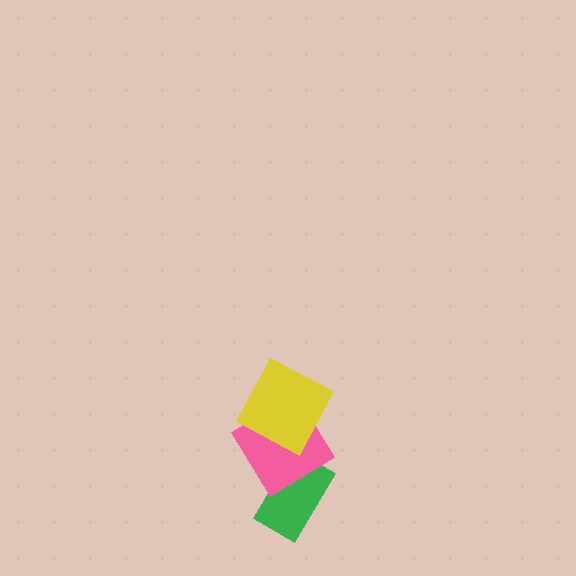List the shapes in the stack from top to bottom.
From top to bottom: the yellow square, the pink diamond, the green rectangle.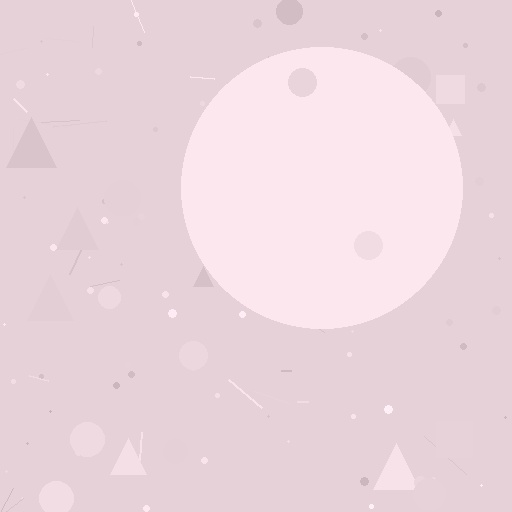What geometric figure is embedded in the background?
A circle is embedded in the background.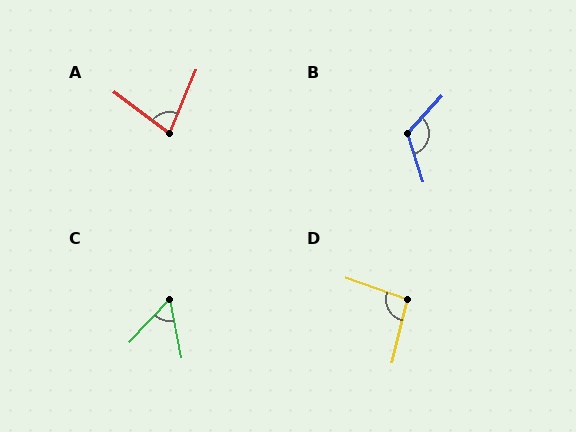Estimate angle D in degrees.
Approximately 96 degrees.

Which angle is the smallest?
C, at approximately 54 degrees.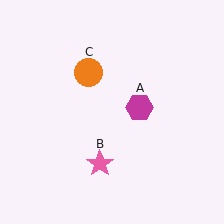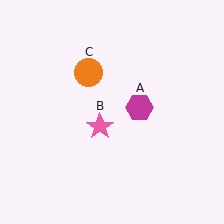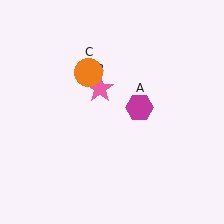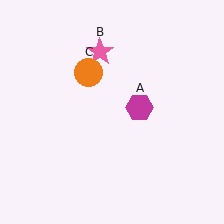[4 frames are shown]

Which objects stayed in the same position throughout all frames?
Magenta hexagon (object A) and orange circle (object C) remained stationary.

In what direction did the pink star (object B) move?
The pink star (object B) moved up.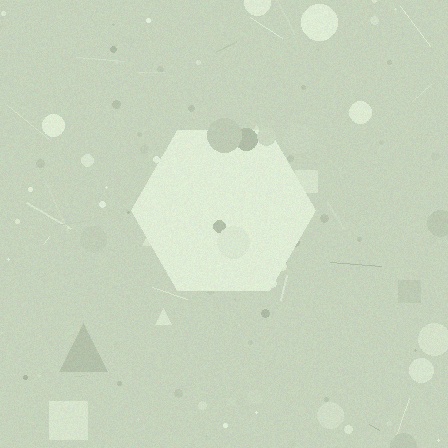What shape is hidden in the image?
A hexagon is hidden in the image.